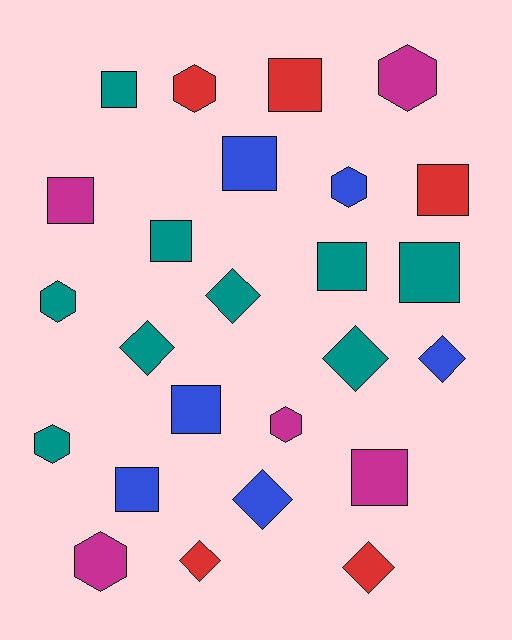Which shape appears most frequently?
Square, with 11 objects.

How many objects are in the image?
There are 25 objects.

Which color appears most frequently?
Teal, with 9 objects.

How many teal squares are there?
There are 4 teal squares.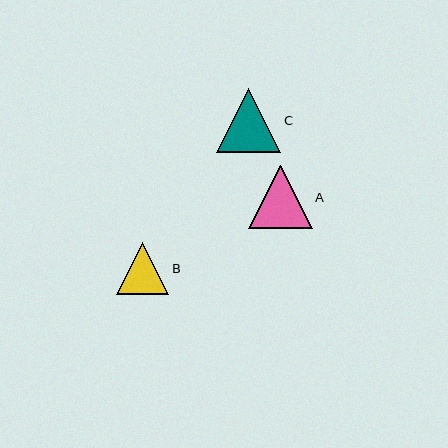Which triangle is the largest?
Triangle C is the largest with a size of approximately 64 pixels.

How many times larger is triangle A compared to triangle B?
Triangle A is approximately 1.2 times the size of triangle B.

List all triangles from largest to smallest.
From largest to smallest: C, A, B.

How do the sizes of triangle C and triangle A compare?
Triangle C and triangle A are approximately the same size.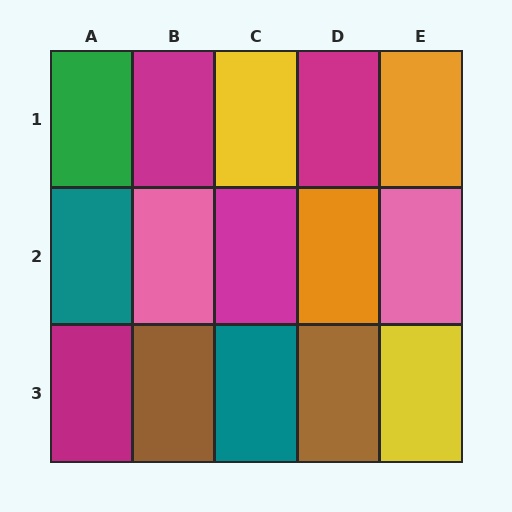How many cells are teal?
2 cells are teal.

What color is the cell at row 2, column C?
Magenta.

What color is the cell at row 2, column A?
Teal.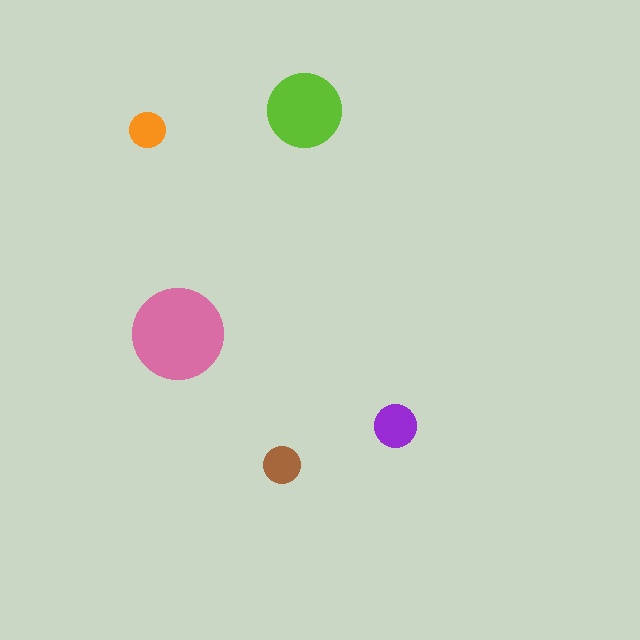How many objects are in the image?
There are 5 objects in the image.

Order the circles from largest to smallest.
the pink one, the lime one, the purple one, the brown one, the orange one.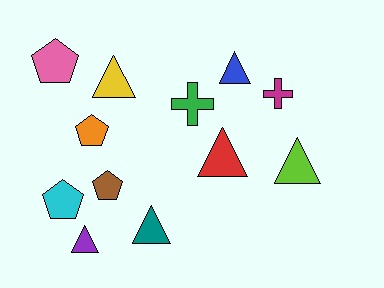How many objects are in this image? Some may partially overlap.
There are 12 objects.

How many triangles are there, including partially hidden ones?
There are 6 triangles.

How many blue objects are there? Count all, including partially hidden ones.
There is 1 blue object.